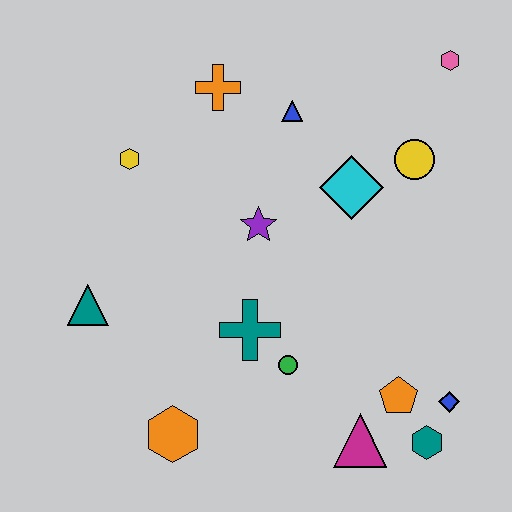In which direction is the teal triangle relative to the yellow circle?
The teal triangle is to the left of the yellow circle.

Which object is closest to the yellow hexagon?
The orange cross is closest to the yellow hexagon.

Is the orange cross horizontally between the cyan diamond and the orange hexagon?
Yes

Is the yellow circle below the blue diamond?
No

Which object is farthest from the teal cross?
The pink hexagon is farthest from the teal cross.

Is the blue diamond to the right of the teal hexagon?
Yes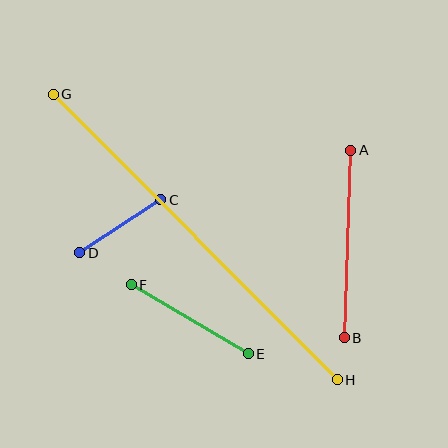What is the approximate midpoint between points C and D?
The midpoint is at approximately (120, 226) pixels.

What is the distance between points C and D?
The distance is approximately 97 pixels.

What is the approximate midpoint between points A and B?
The midpoint is at approximately (348, 244) pixels.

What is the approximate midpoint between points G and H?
The midpoint is at approximately (195, 237) pixels.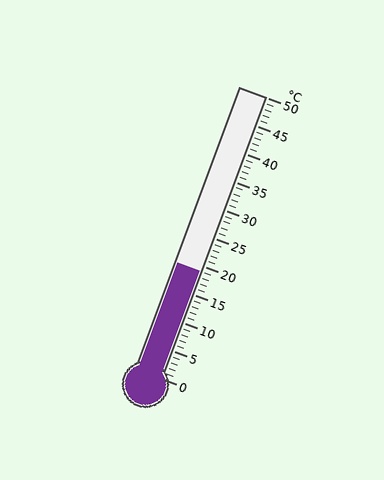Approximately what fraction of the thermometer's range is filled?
The thermometer is filled to approximately 40% of its range.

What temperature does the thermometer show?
The thermometer shows approximately 19°C.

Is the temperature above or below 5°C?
The temperature is above 5°C.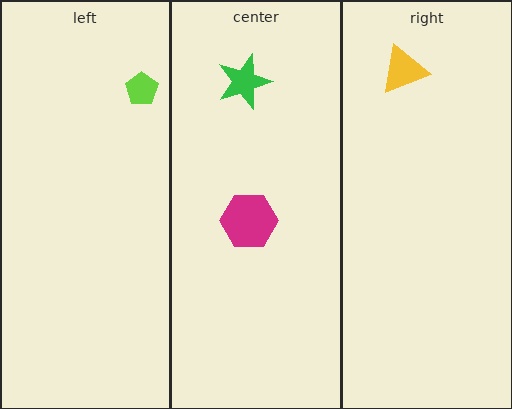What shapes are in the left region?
The lime pentagon.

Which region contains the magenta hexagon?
The center region.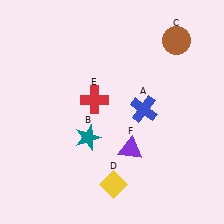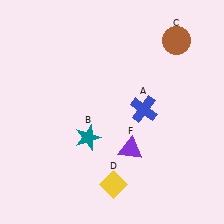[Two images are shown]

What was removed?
The red cross (E) was removed in Image 2.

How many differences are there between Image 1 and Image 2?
There is 1 difference between the two images.